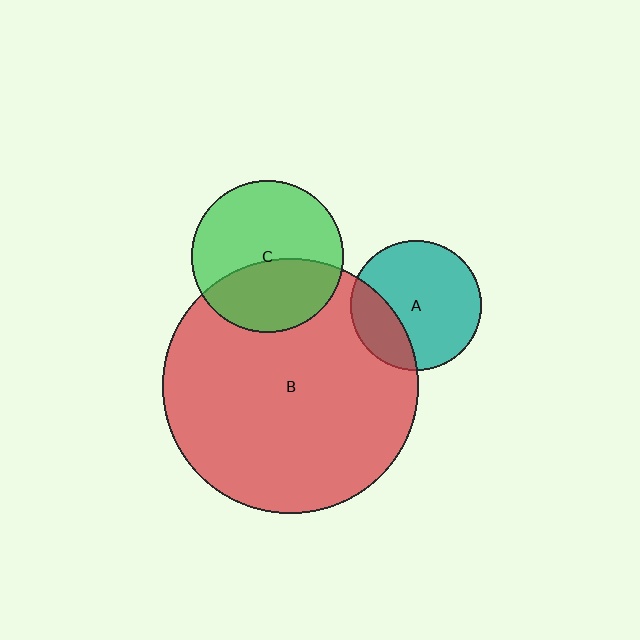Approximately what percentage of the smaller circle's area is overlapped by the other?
Approximately 25%.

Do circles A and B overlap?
Yes.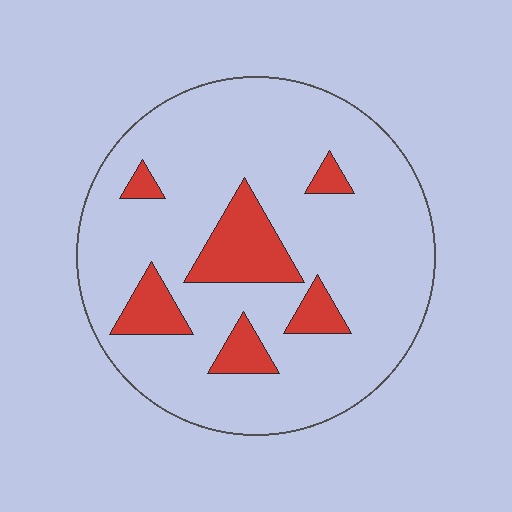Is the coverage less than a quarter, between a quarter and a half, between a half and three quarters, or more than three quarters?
Less than a quarter.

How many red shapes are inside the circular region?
6.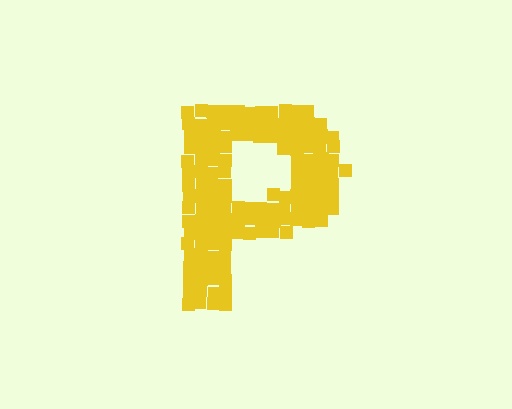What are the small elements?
The small elements are squares.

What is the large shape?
The large shape is the letter P.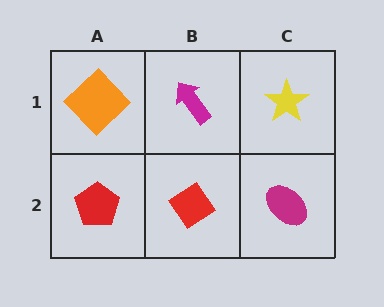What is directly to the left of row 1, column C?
A magenta arrow.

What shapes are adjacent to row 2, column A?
An orange diamond (row 1, column A), a red diamond (row 2, column B).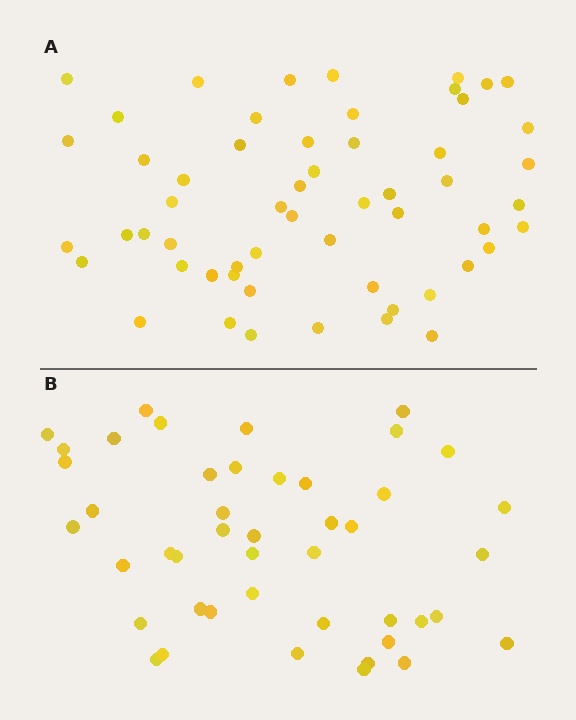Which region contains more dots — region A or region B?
Region A (the top region) has more dots.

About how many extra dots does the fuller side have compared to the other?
Region A has roughly 12 or so more dots than region B.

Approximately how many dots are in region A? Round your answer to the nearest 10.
About 60 dots. (The exact count is 56, which rounds to 60.)